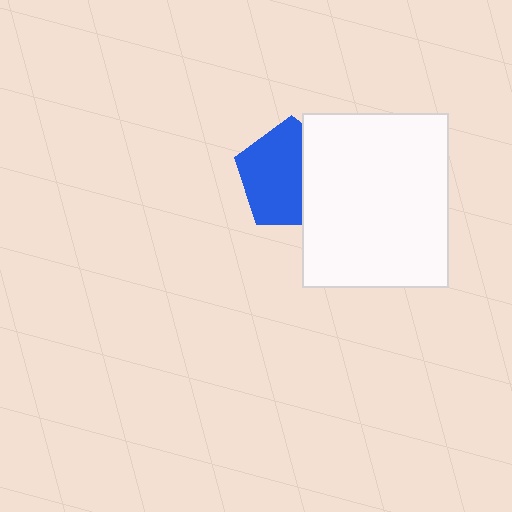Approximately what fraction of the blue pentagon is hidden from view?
Roughly 38% of the blue pentagon is hidden behind the white rectangle.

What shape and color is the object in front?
The object in front is a white rectangle.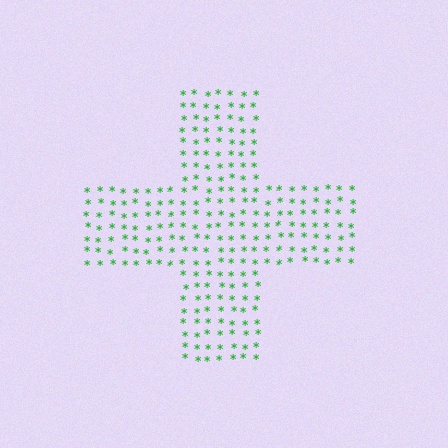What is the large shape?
The large shape is a cross.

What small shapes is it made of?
It is made of small asterisks.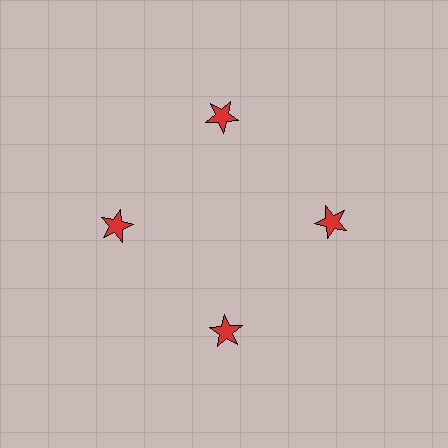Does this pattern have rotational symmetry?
Yes, this pattern has 4-fold rotational symmetry. It looks the same after rotating 90 degrees around the center.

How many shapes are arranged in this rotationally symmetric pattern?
There are 4 shapes, arranged in 4 groups of 1.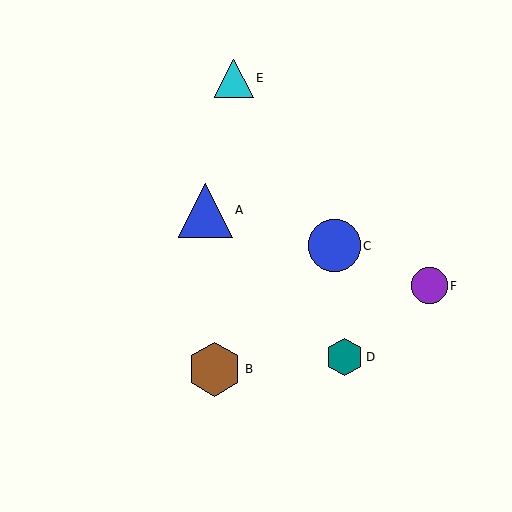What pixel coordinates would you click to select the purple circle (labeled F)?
Click at (429, 286) to select the purple circle F.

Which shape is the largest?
The brown hexagon (labeled B) is the largest.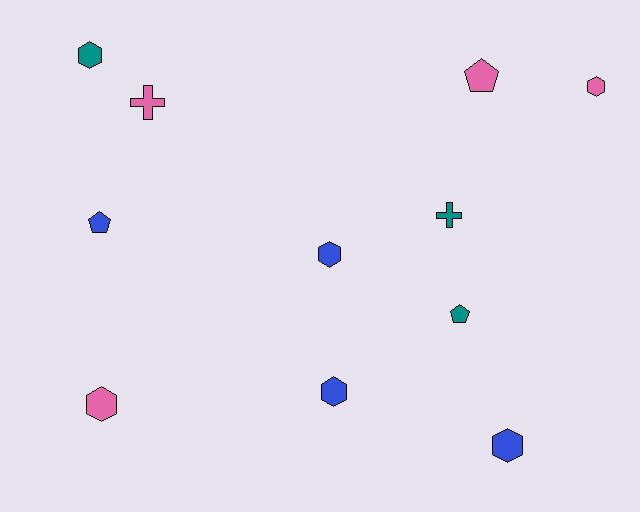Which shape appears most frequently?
Hexagon, with 6 objects.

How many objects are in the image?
There are 11 objects.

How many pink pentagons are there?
There is 1 pink pentagon.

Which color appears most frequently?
Pink, with 4 objects.